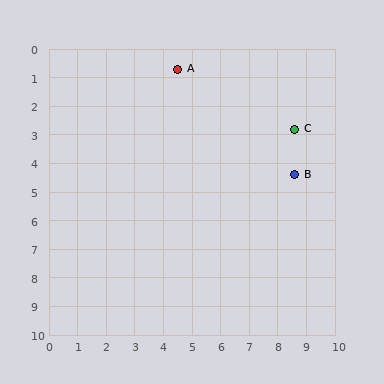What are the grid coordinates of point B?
Point B is at approximately (8.6, 4.4).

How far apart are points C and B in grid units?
Points C and B are about 1.6 grid units apart.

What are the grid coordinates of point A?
Point A is at approximately (4.5, 0.7).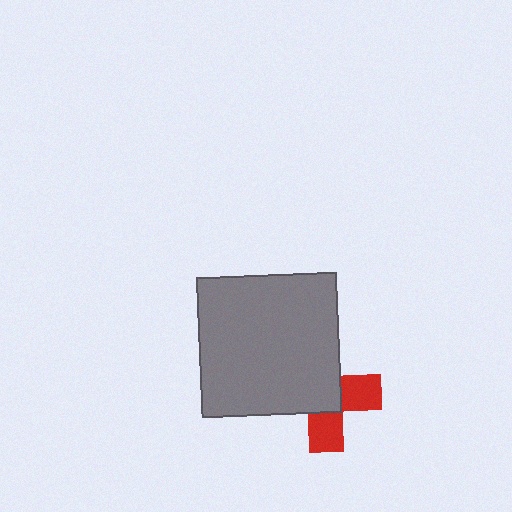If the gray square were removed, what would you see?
You would see the complete red cross.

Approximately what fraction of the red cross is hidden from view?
Roughly 59% of the red cross is hidden behind the gray square.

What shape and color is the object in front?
The object in front is a gray square.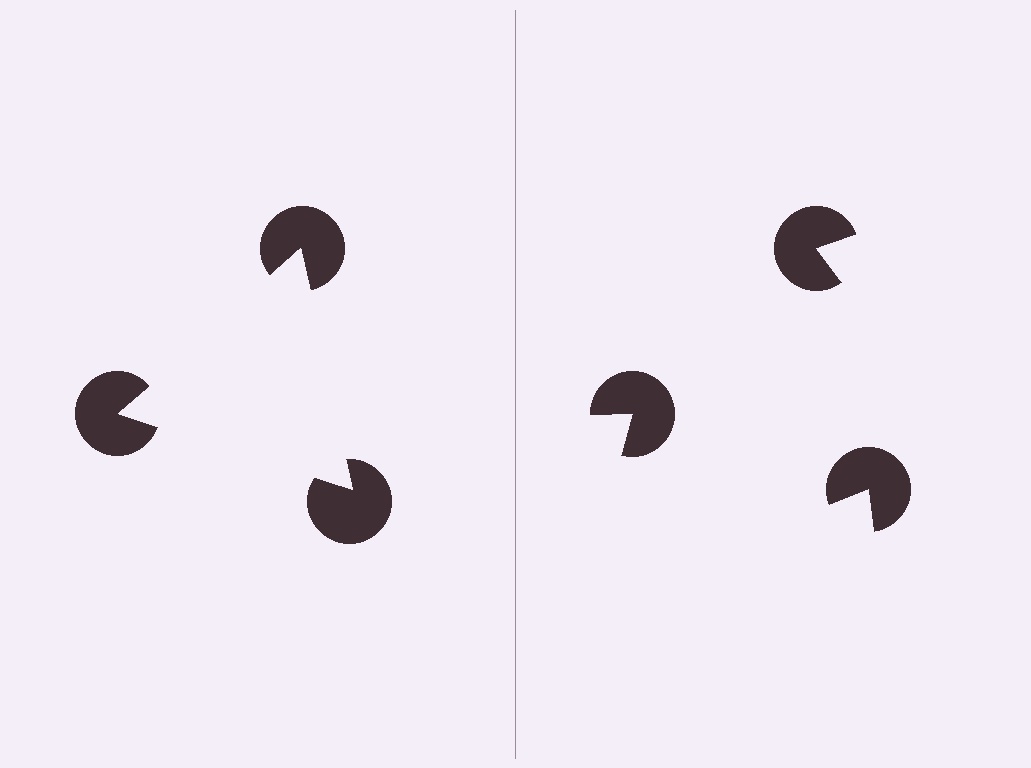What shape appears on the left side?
An illusory triangle.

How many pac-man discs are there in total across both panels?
6 — 3 on each side.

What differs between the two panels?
The pac-man discs are positioned identically on both sides; only the wedge orientations differ. On the left they align to a triangle; on the right they are misaligned.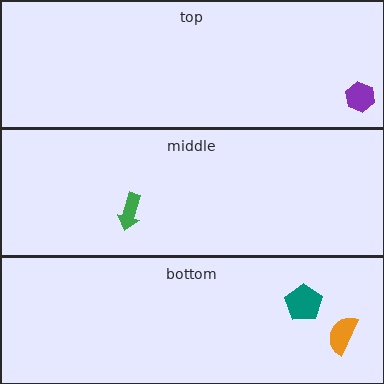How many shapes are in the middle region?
1.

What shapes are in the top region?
The purple hexagon.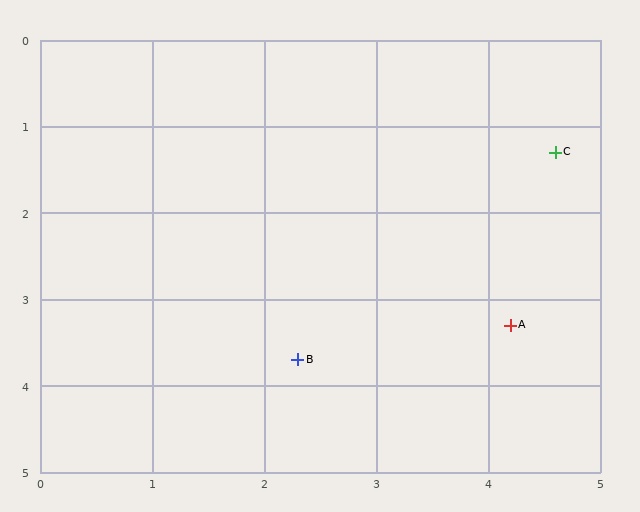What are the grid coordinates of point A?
Point A is at approximately (4.2, 3.3).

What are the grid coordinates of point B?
Point B is at approximately (2.3, 3.7).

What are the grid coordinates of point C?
Point C is at approximately (4.6, 1.3).